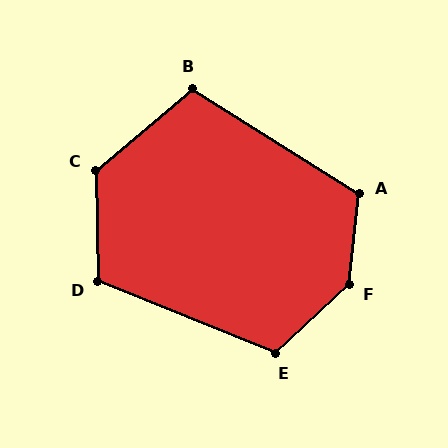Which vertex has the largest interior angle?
F, at approximately 140 degrees.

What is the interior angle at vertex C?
Approximately 129 degrees (obtuse).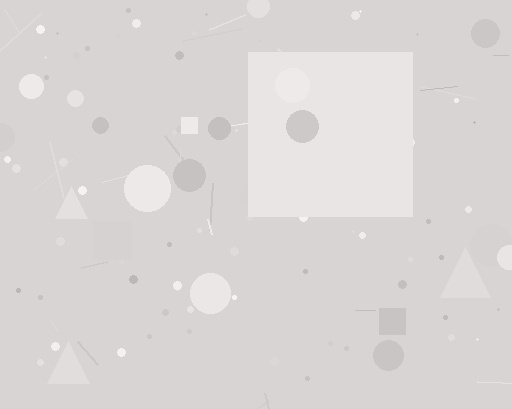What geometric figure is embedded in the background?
A square is embedded in the background.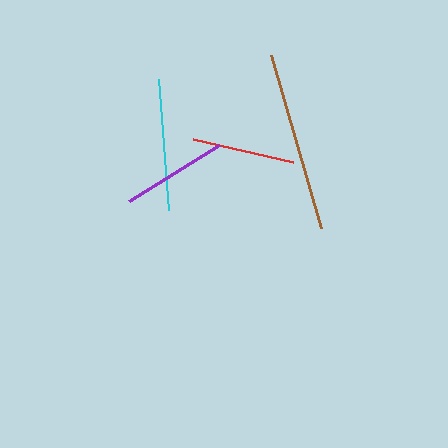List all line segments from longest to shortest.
From longest to shortest: brown, cyan, purple, red.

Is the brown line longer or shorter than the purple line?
The brown line is longer than the purple line.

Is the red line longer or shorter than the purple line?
The purple line is longer than the red line.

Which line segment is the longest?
The brown line is the longest at approximately 179 pixels.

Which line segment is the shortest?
The red line is the shortest at approximately 103 pixels.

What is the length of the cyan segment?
The cyan segment is approximately 132 pixels long.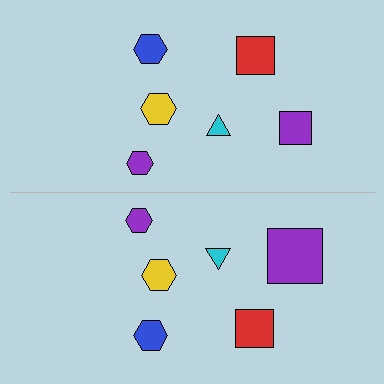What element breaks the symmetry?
The purple square on the bottom side has a different size than its mirror counterpart.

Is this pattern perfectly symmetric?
No, the pattern is not perfectly symmetric. The purple square on the bottom side has a different size than its mirror counterpart.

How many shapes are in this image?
There are 12 shapes in this image.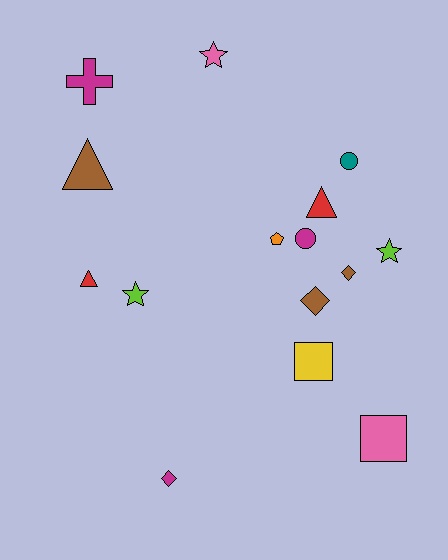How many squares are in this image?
There are 2 squares.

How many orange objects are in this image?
There is 1 orange object.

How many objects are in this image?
There are 15 objects.